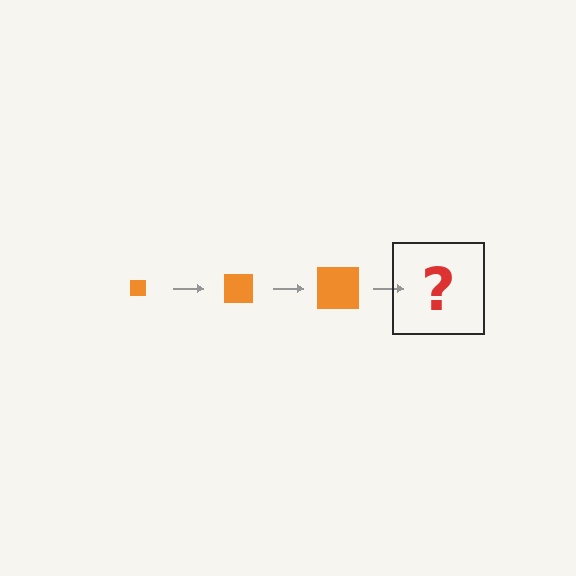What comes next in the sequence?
The next element should be an orange square, larger than the previous one.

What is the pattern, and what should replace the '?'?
The pattern is that the square gets progressively larger each step. The '?' should be an orange square, larger than the previous one.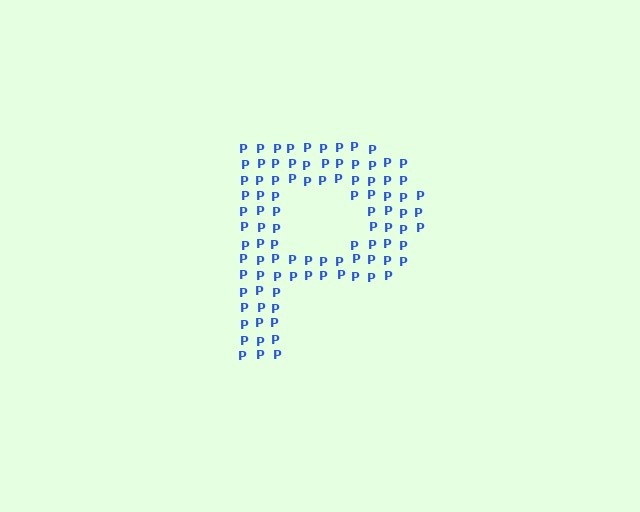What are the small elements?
The small elements are letter P's.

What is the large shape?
The large shape is the letter P.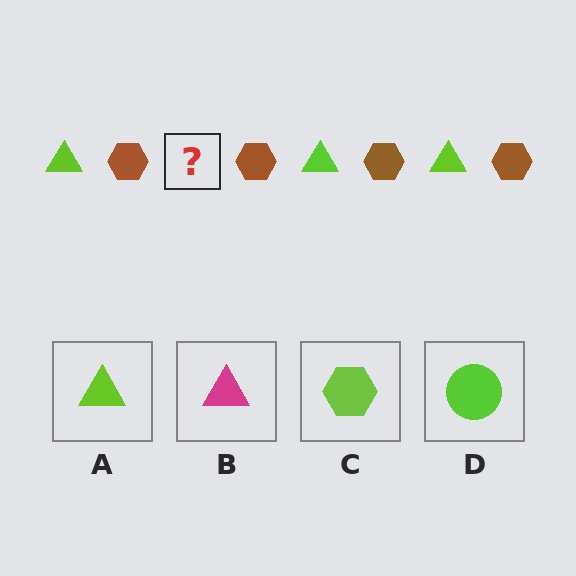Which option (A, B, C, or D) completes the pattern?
A.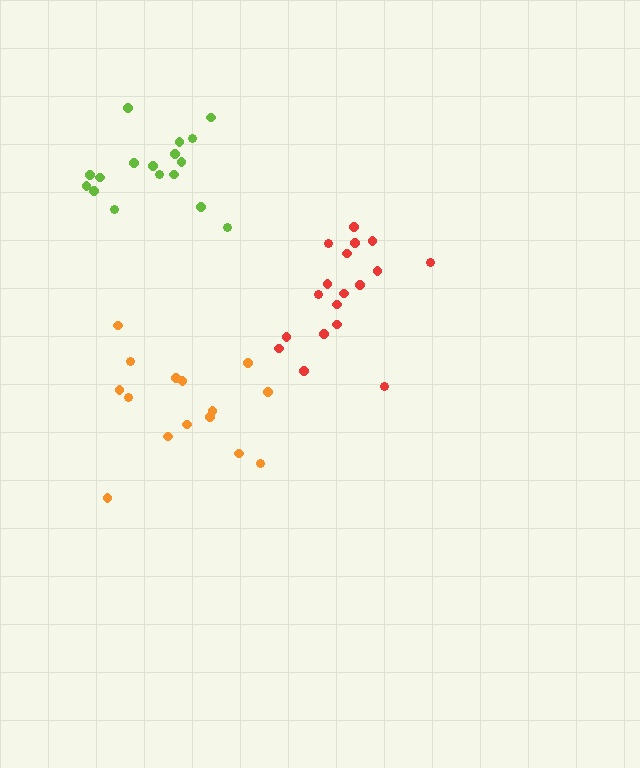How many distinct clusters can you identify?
There are 3 distinct clusters.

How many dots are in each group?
Group 1: 18 dots, Group 2: 17 dots, Group 3: 15 dots (50 total).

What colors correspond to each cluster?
The clusters are colored: red, lime, orange.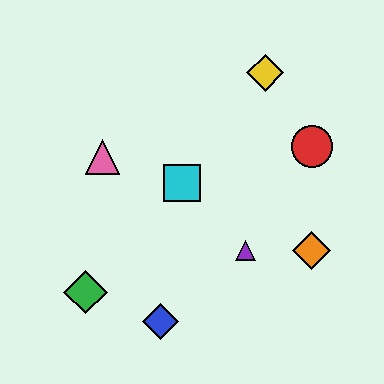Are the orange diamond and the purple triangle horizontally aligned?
Yes, both are at y≈251.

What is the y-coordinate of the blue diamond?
The blue diamond is at y≈321.